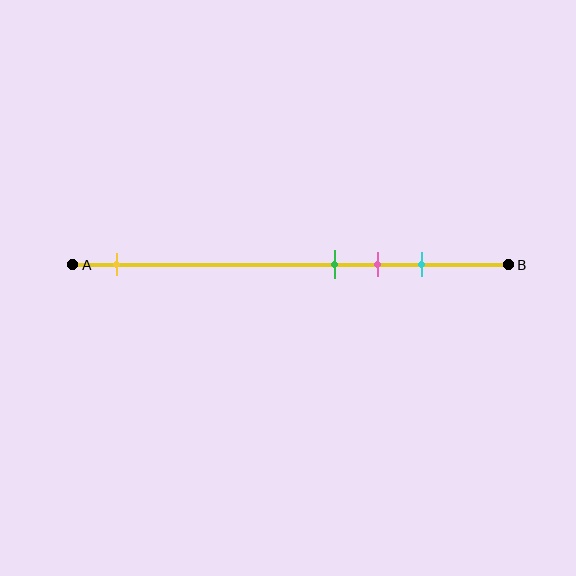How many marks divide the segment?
There are 4 marks dividing the segment.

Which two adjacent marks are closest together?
The green and pink marks are the closest adjacent pair.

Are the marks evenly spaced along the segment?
No, the marks are not evenly spaced.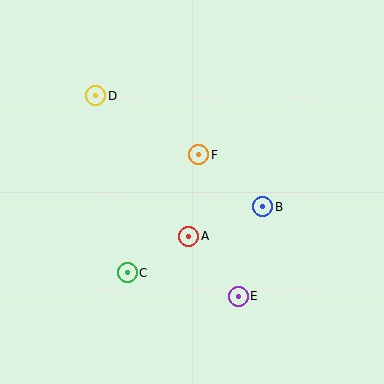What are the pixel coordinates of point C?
Point C is at (127, 273).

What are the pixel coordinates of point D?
Point D is at (96, 96).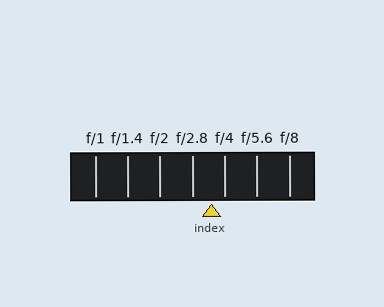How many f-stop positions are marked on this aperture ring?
There are 7 f-stop positions marked.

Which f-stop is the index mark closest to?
The index mark is closest to f/4.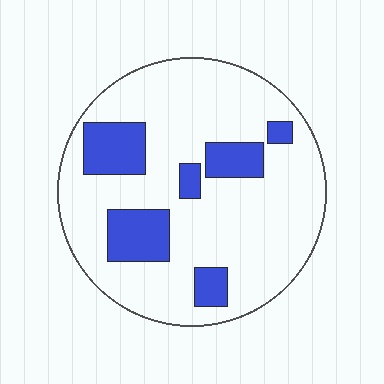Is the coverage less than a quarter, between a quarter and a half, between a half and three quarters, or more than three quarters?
Less than a quarter.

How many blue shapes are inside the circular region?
6.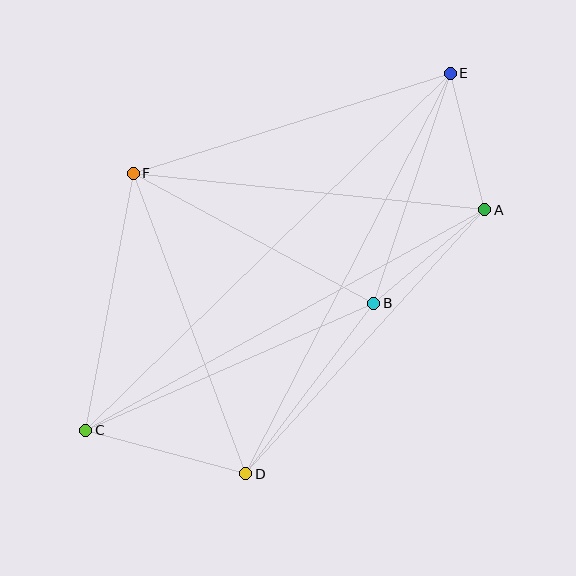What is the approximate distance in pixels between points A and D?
The distance between A and D is approximately 356 pixels.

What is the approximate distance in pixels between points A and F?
The distance between A and F is approximately 353 pixels.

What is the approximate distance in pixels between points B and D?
The distance between B and D is approximately 213 pixels.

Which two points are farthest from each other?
Points C and E are farthest from each other.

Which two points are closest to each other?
Points A and E are closest to each other.